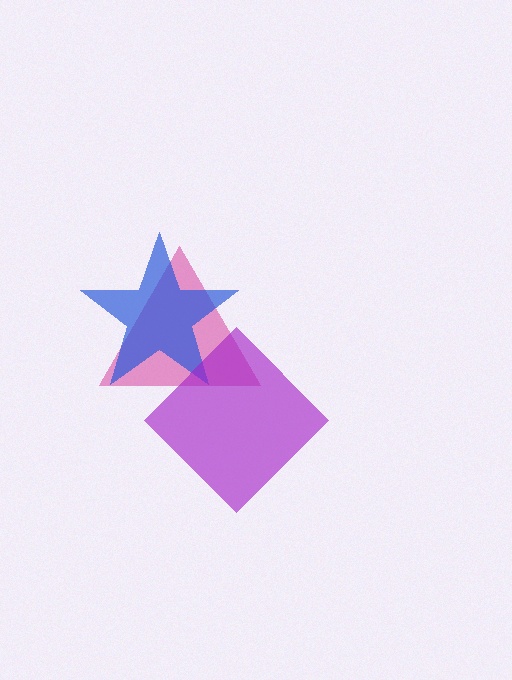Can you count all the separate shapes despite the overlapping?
Yes, there are 3 separate shapes.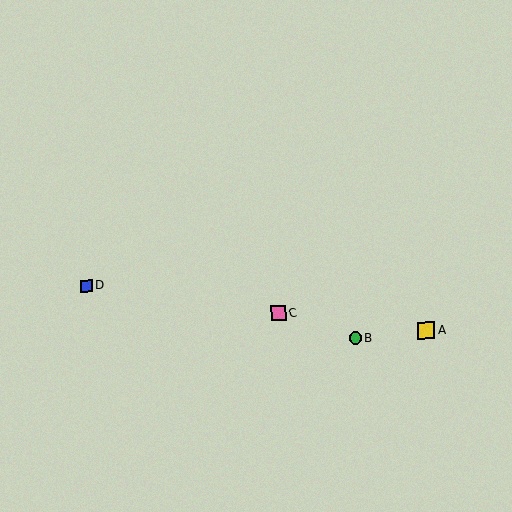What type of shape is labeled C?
Shape C is a pink square.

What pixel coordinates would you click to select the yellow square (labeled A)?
Click at (426, 330) to select the yellow square A.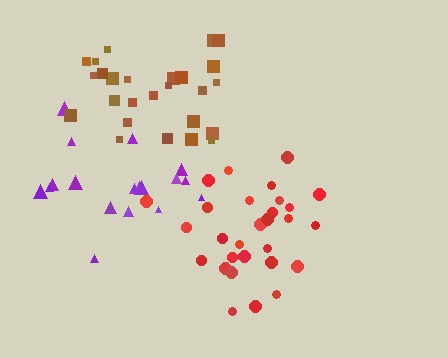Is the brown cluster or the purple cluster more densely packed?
Brown.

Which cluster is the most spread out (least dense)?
Purple.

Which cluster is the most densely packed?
Red.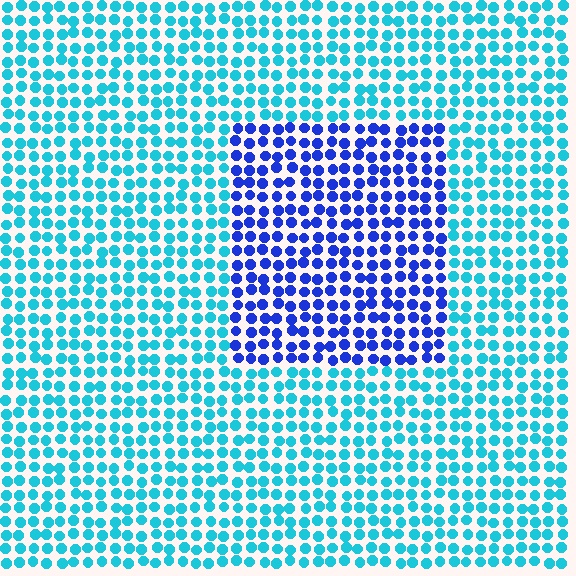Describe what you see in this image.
The image is filled with small cyan elements in a uniform arrangement. A rectangle-shaped region is visible where the elements are tinted to a slightly different hue, forming a subtle color boundary.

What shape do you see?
I see a rectangle.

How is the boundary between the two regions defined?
The boundary is defined purely by a slight shift in hue (about 47 degrees). Spacing, size, and orientation are identical on both sides.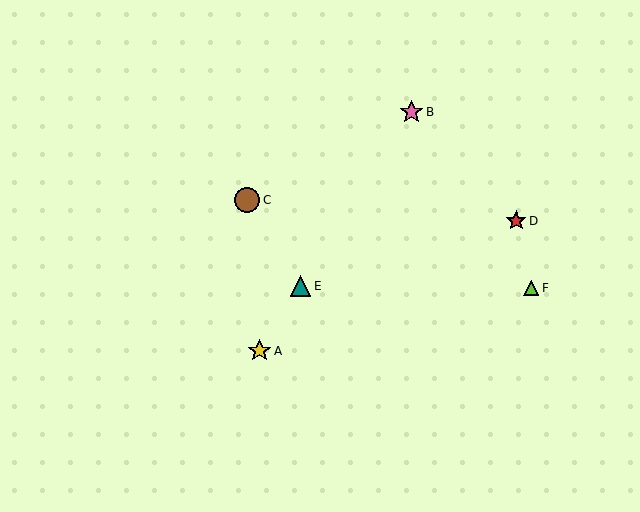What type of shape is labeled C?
Shape C is a brown circle.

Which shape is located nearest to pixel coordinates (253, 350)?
The yellow star (labeled A) at (260, 351) is nearest to that location.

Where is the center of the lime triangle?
The center of the lime triangle is at (531, 288).